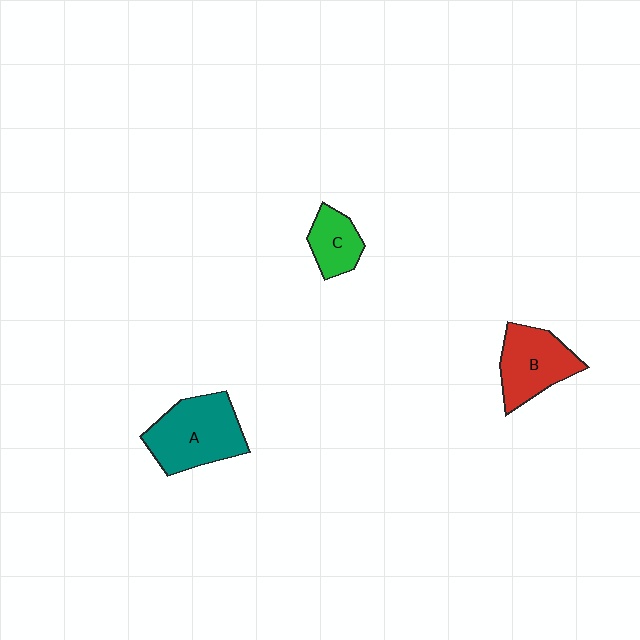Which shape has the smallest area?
Shape C (green).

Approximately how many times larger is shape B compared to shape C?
Approximately 1.6 times.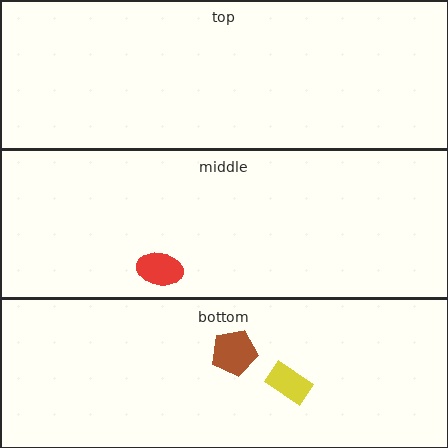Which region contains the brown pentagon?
The bottom region.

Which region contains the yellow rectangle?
The bottom region.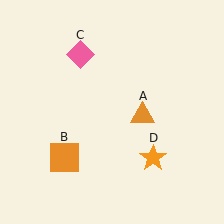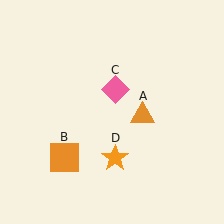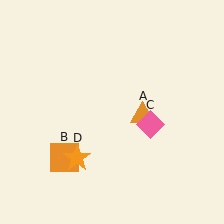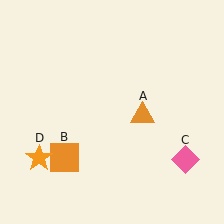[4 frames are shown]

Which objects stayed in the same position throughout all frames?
Orange triangle (object A) and orange square (object B) remained stationary.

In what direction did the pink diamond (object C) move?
The pink diamond (object C) moved down and to the right.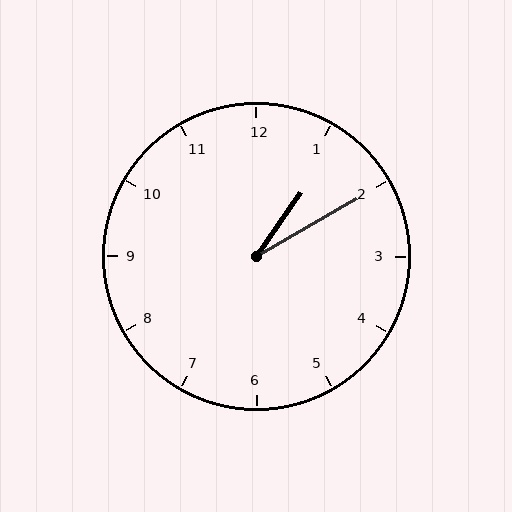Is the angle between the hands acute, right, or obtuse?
It is acute.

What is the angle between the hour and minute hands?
Approximately 25 degrees.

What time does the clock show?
1:10.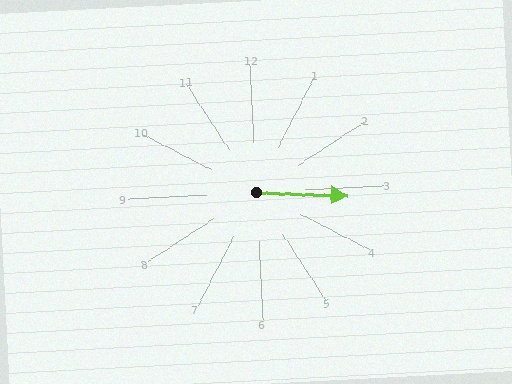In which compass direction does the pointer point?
East.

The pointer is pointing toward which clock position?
Roughly 3 o'clock.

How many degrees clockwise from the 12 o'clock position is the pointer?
Approximately 95 degrees.